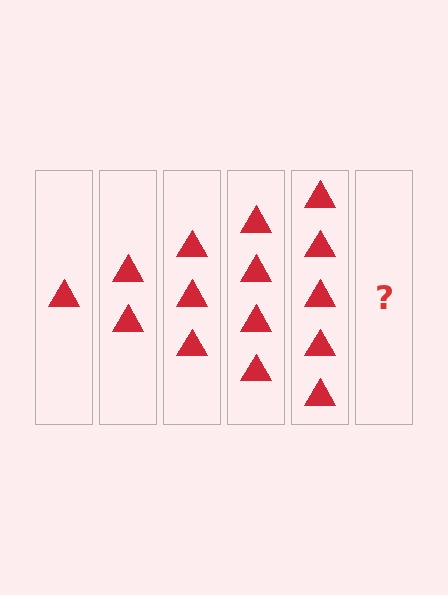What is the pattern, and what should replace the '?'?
The pattern is that each step adds one more triangle. The '?' should be 6 triangles.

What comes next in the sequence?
The next element should be 6 triangles.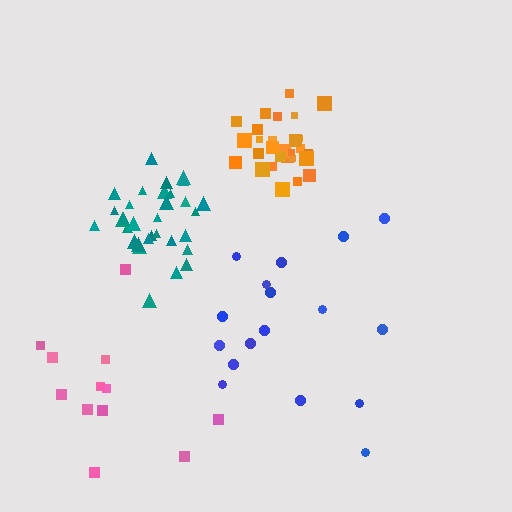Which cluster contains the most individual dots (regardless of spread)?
Teal (32).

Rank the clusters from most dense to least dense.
orange, teal, blue, pink.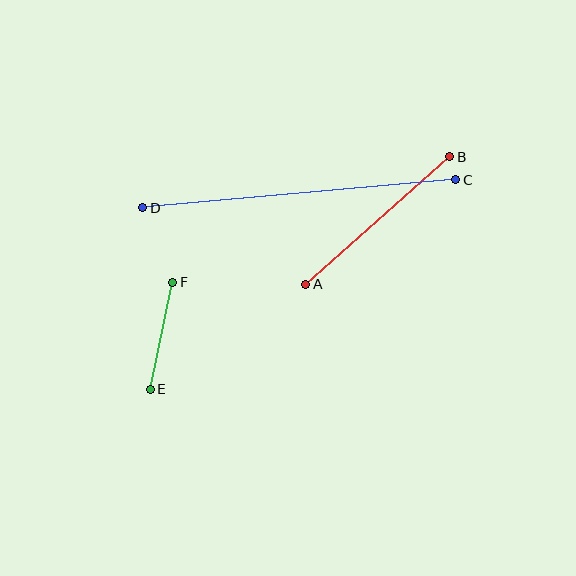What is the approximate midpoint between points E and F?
The midpoint is at approximately (162, 336) pixels.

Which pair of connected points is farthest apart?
Points C and D are farthest apart.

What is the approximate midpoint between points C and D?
The midpoint is at approximately (299, 194) pixels.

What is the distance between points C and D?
The distance is approximately 314 pixels.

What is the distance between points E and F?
The distance is approximately 109 pixels.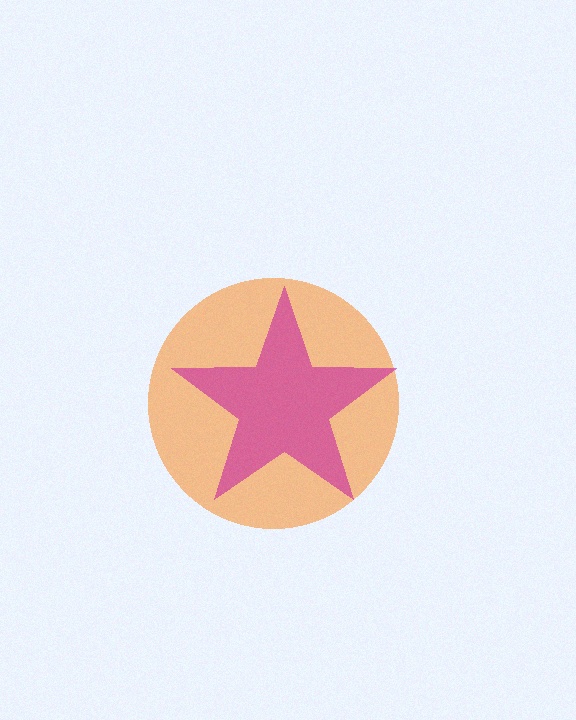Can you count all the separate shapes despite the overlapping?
Yes, there are 2 separate shapes.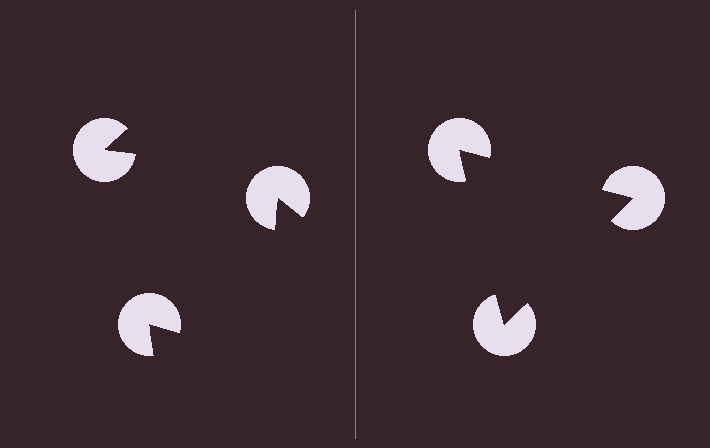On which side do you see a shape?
An illusory triangle appears on the right side. On the left side the wedge cuts are rotated, so no coherent shape forms.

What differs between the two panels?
The pac-man discs are positioned identically on both sides; only the wedge orientations differ. On the right they align to a triangle; on the left they are misaligned.